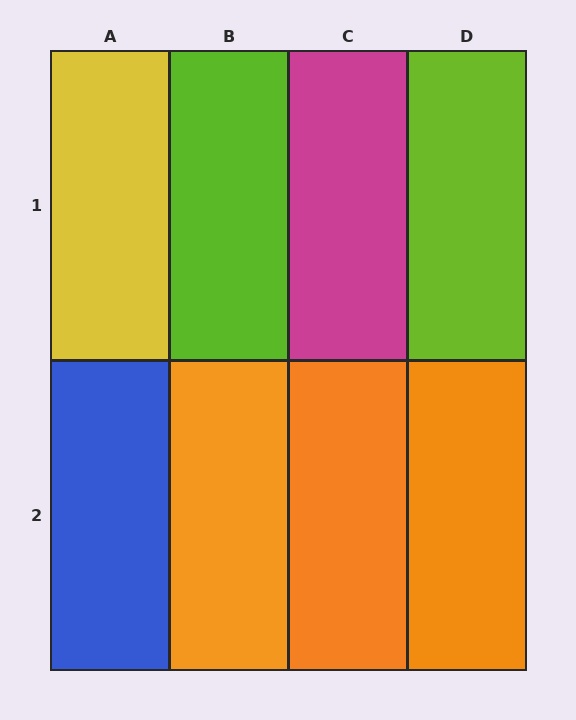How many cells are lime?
2 cells are lime.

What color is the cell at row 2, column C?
Orange.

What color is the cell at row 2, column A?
Blue.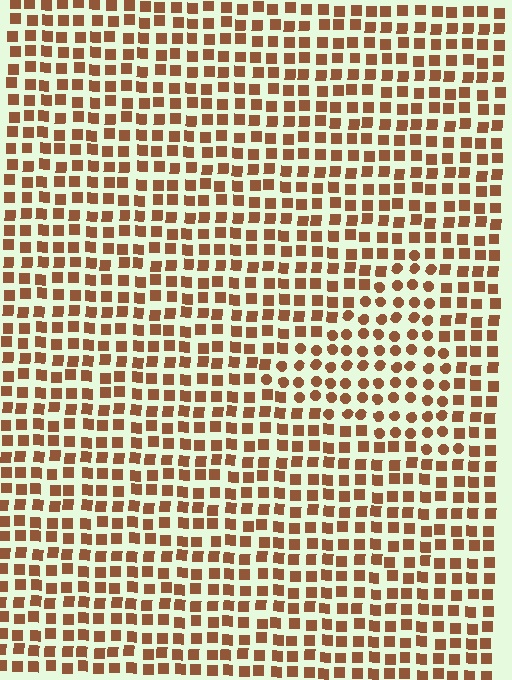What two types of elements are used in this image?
The image uses circles inside the triangle region and squares outside it.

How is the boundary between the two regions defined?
The boundary is defined by a change in element shape: circles inside vs. squares outside. All elements share the same color and spacing.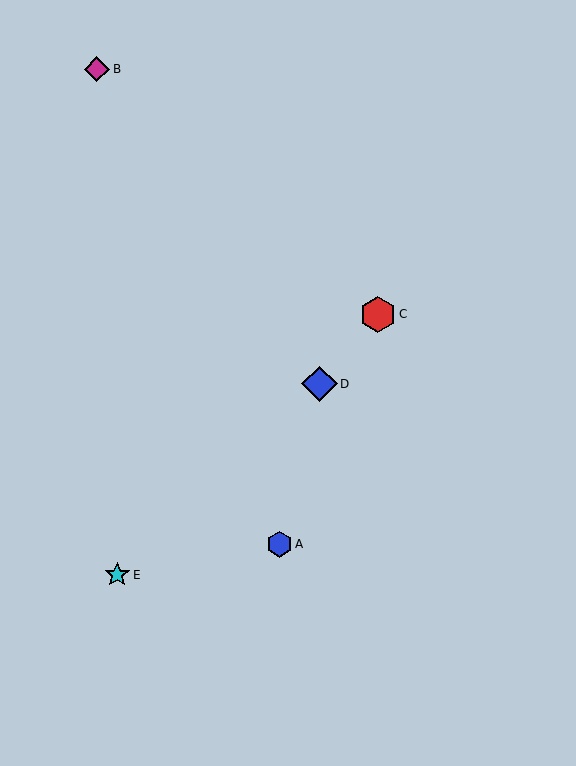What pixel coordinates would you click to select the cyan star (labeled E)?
Click at (117, 575) to select the cyan star E.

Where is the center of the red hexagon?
The center of the red hexagon is at (378, 314).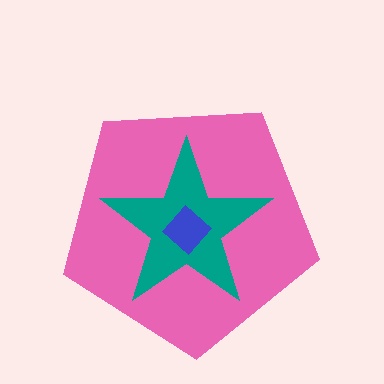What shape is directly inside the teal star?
The blue diamond.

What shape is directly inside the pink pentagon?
The teal star.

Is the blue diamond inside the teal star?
Yes.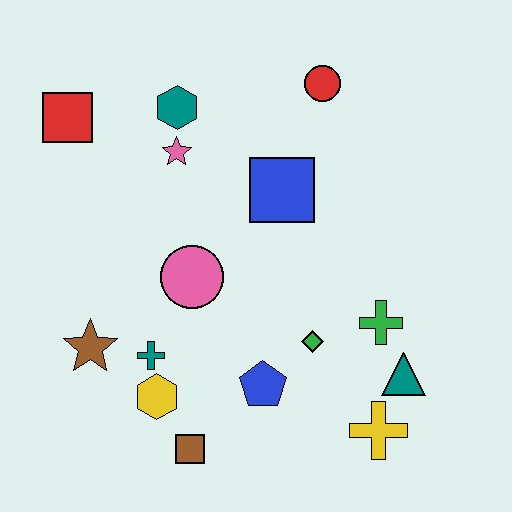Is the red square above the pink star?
Yes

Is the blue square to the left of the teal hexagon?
No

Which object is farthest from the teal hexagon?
The yellow cross is farthest from the teal hexagon.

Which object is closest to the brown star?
The teal cross is closest to the brown star.